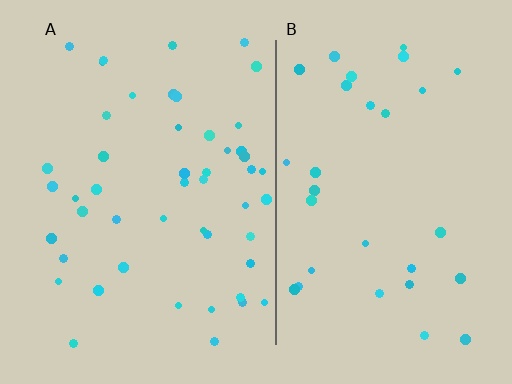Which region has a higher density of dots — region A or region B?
A (the left).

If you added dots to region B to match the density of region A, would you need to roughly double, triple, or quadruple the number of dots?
Approximately double.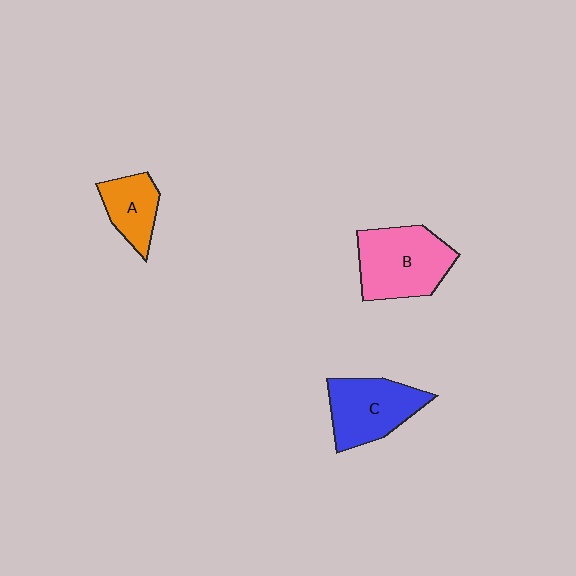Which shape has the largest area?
Shape B (pink).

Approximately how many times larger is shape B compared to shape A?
Approximately 1.8 times.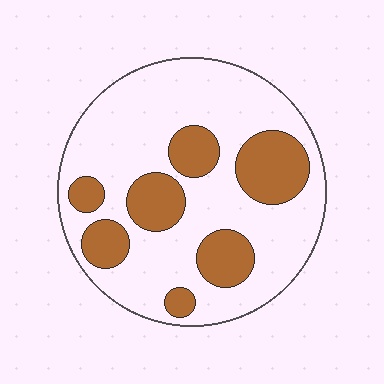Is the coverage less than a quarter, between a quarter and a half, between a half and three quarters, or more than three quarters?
Between a quarter and a half.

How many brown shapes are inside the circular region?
7.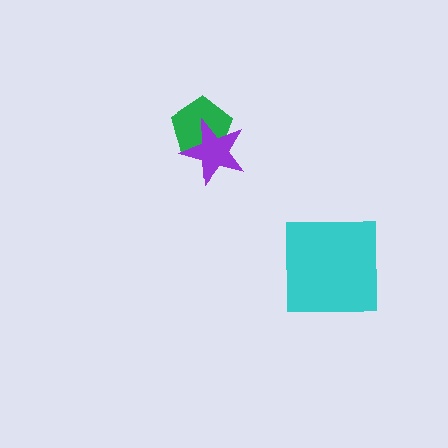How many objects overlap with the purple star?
1 object overlaps with the purple star.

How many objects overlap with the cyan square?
0 objects overlap with the cyan square.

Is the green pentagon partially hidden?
Yes, it is partially covered by another shape.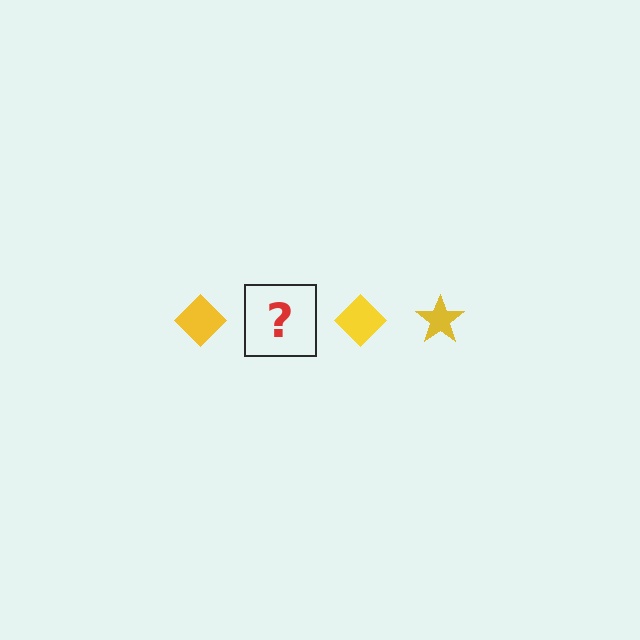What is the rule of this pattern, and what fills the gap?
The rule is that the pattern cycles through diamond, star shapes in yellow. The gap should be filled with a yellow star.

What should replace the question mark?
The question mark should be replaced with a yellow star.